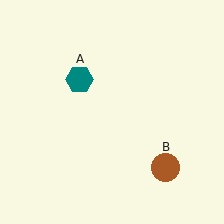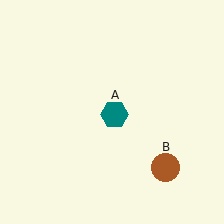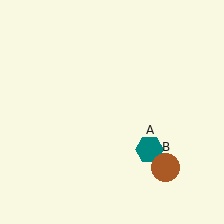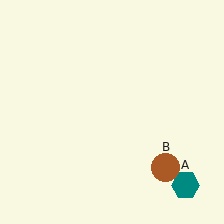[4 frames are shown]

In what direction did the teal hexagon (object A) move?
The teal hexagon (object A) moved down and to the right.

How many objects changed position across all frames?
1 object changed position: teal hexagon (object A).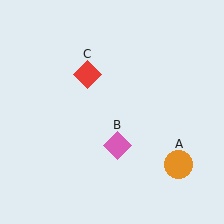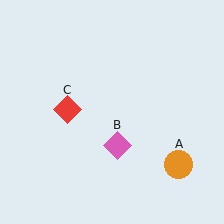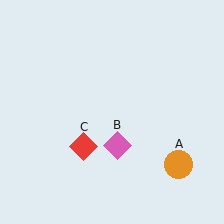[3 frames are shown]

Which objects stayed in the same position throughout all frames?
Orange circle (object A) and pink diamond (object B) remained stationary.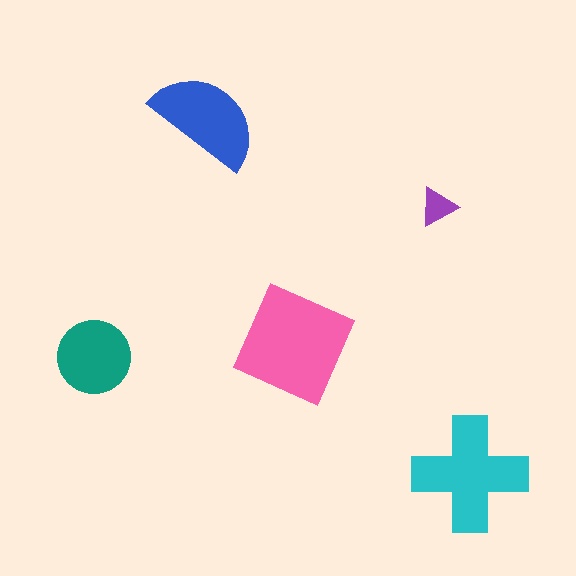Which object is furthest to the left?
The teal circle is leftmost.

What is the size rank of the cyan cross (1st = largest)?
2nd.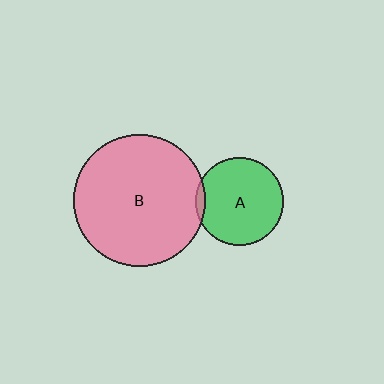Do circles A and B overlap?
Yes.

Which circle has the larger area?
Circle B (pink).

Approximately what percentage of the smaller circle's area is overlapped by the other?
Approximately 5%.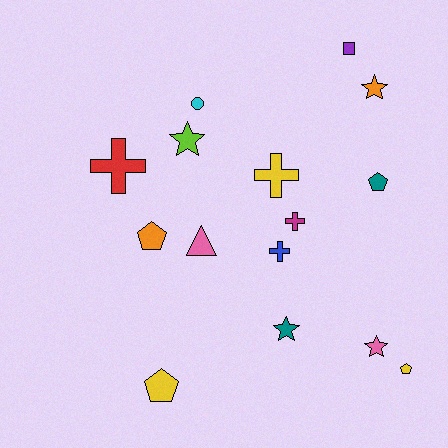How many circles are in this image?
There is 1 circle.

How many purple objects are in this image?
There is 1 purple object.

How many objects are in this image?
There are 15 objects.